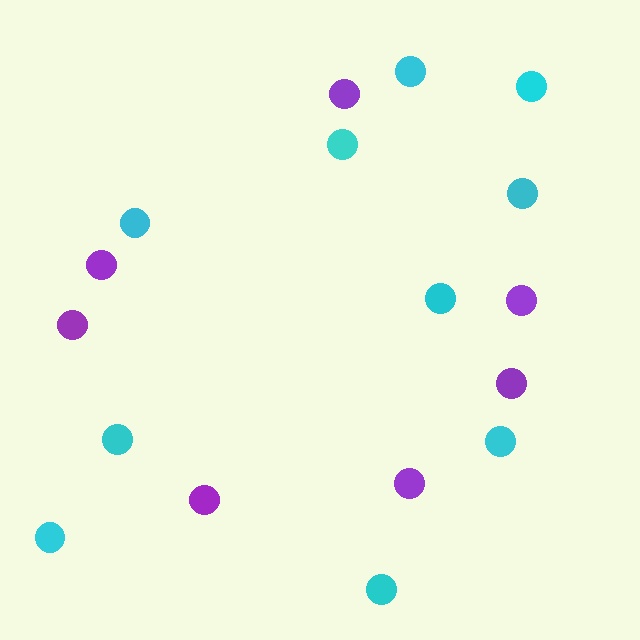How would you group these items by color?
There are 2 groups: one group of purple circles (7) and one group of cyan circles (10).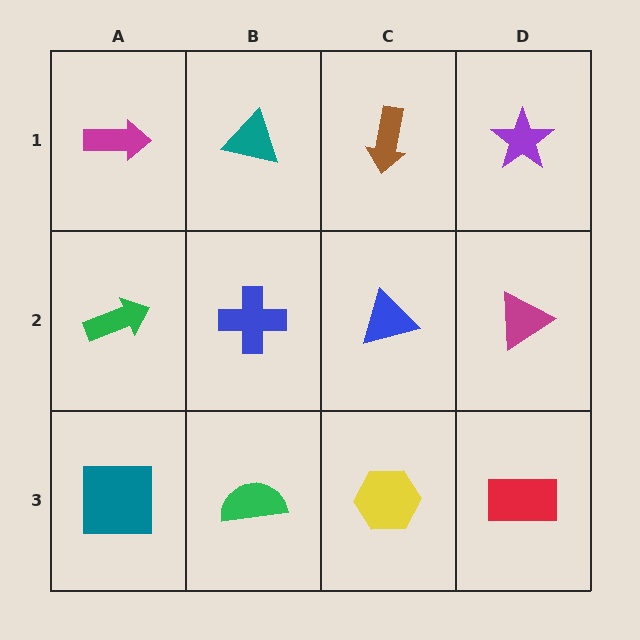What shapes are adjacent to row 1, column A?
A green arrow (row 2, column A), a teal triangle (row 1, column B).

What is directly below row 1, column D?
A magenta triangle.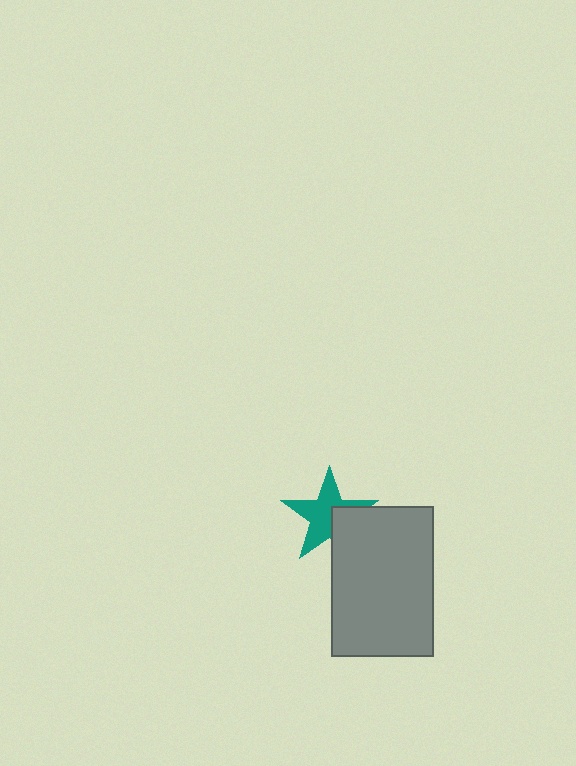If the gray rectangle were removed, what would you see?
You would see the complete teal star.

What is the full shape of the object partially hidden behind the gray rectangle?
The partially hidden object is a teal star.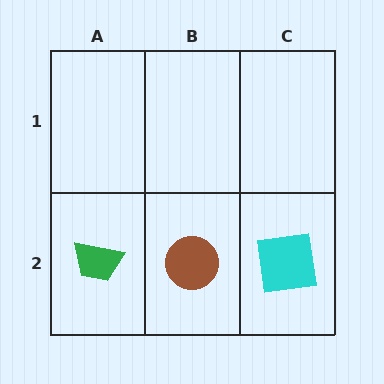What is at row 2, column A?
A green trapezoid.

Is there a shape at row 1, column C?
No, that cell is empty.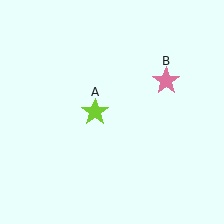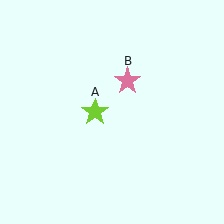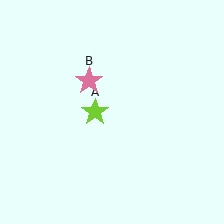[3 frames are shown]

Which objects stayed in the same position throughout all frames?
Lime star (object A) remained stationary.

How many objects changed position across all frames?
1 object changed position: pink star (object B).